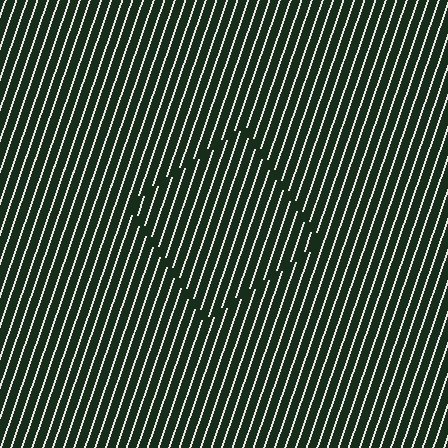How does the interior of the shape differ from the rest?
The interior of the shape contains the same grating, shifted by half a period — the contour is defined by the phase discontinuity where line-ends from the inner and outer gratings abut.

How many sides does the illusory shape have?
4 sides — the line-ends trace a square.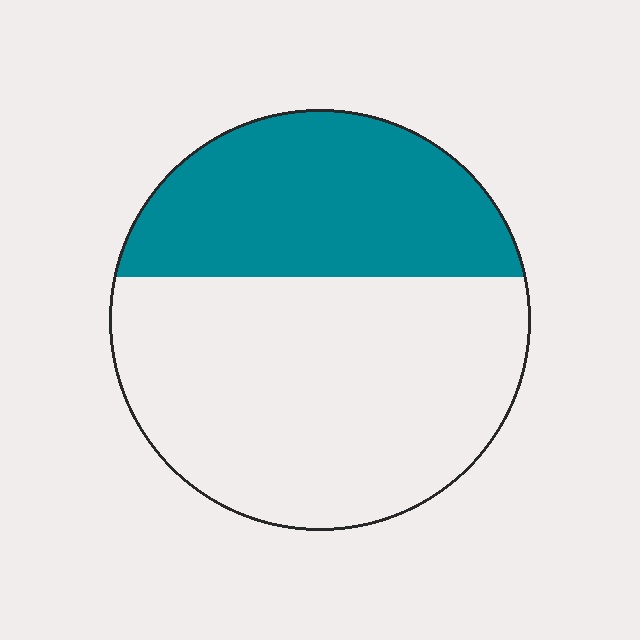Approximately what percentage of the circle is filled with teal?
Approximately 35%.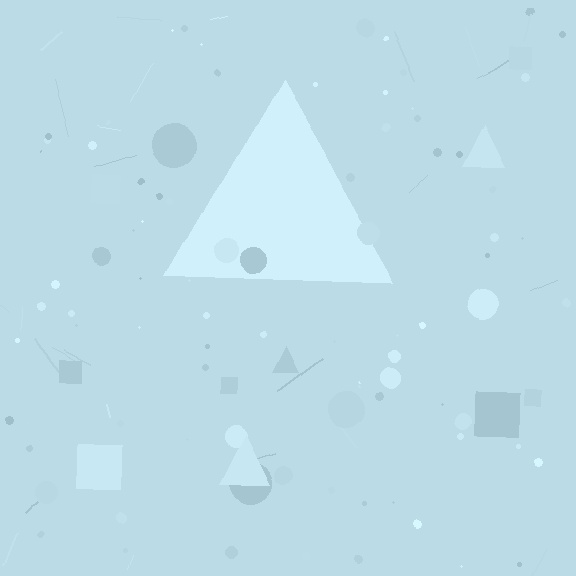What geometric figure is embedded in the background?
A triangle is embedded in the background.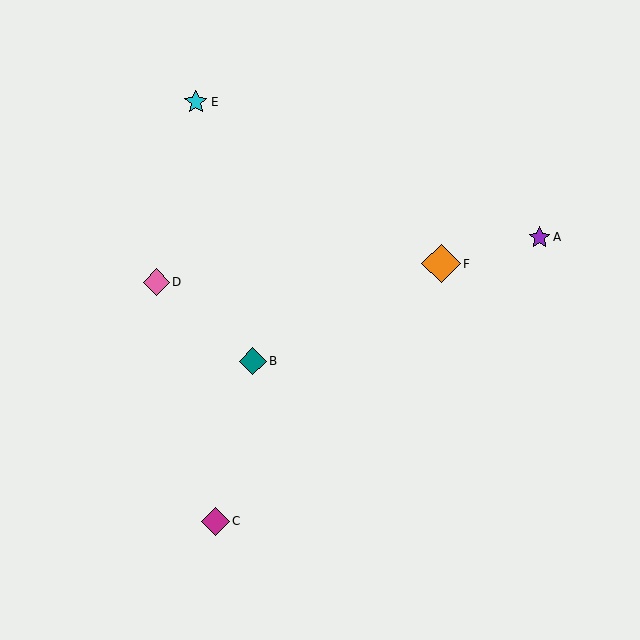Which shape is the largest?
The orange diamond (labeled F) is the largest.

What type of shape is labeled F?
Shape F is an orange diamond.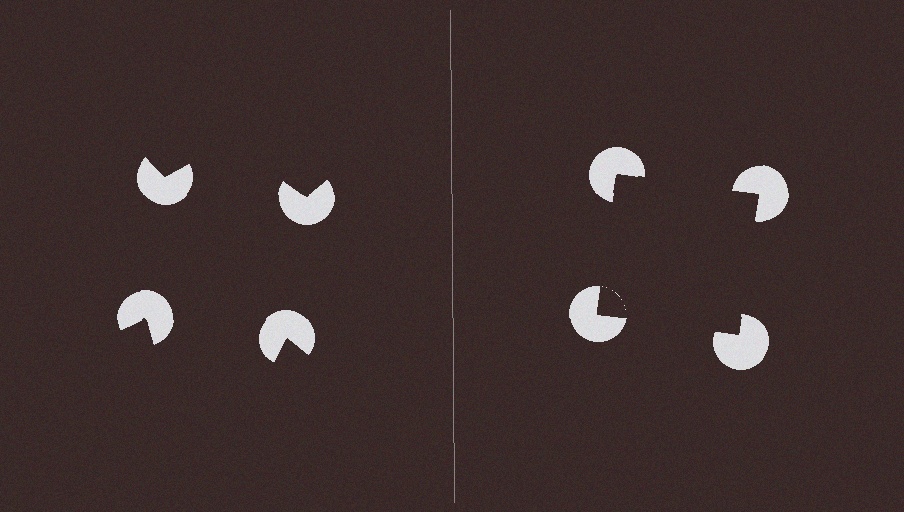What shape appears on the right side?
An illusory square.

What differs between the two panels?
The pac-man discs are positioned identically on both sides; only the wedge orientations differ. On the right they align to a square; on the left they are misaligned.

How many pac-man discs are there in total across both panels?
8 — 4 on each side.